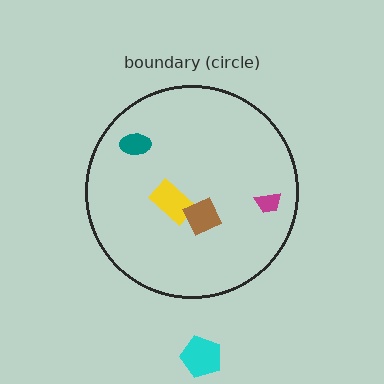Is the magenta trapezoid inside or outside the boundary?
Inside.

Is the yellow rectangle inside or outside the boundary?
Inside.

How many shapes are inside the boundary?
4 inside, 1 outside.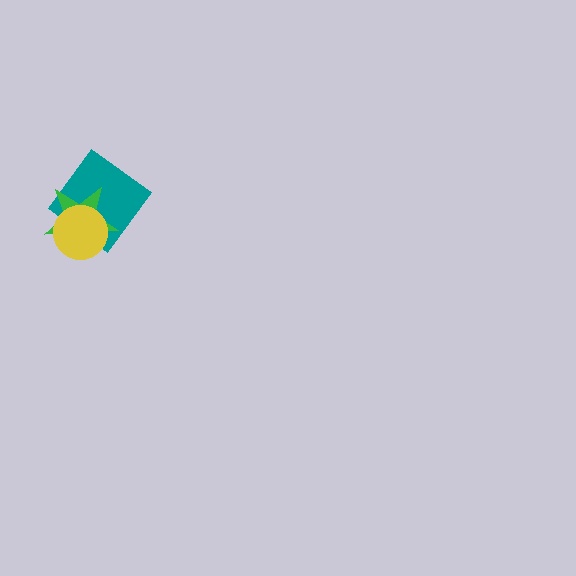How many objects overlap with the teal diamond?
2 objects overlap with the teal diamond.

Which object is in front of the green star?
The yellow circle is in front of the green star.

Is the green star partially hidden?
Yes, it is partially covered by another shape.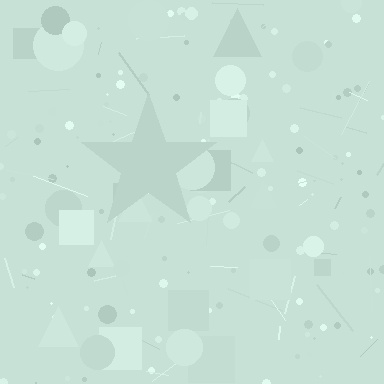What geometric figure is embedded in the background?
A star is embedded in the background.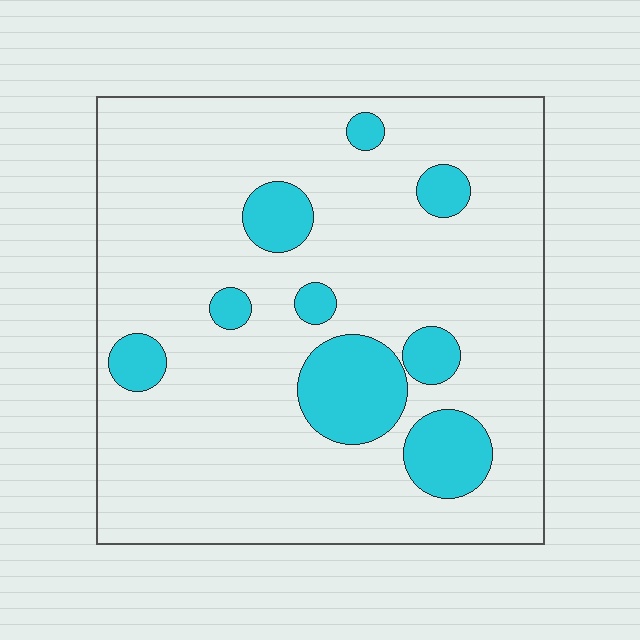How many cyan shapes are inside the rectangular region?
9.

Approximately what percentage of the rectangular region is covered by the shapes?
Approximately 15%.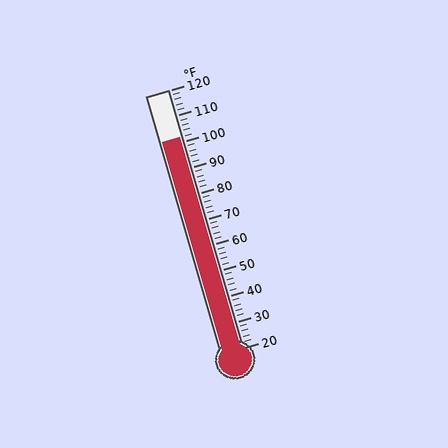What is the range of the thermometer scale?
The thermometer scale ranges from 20°F to 120°F.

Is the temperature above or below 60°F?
The temperature is above 60°F.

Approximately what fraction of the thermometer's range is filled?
The thermometer is filled to approximately 80% of its range.